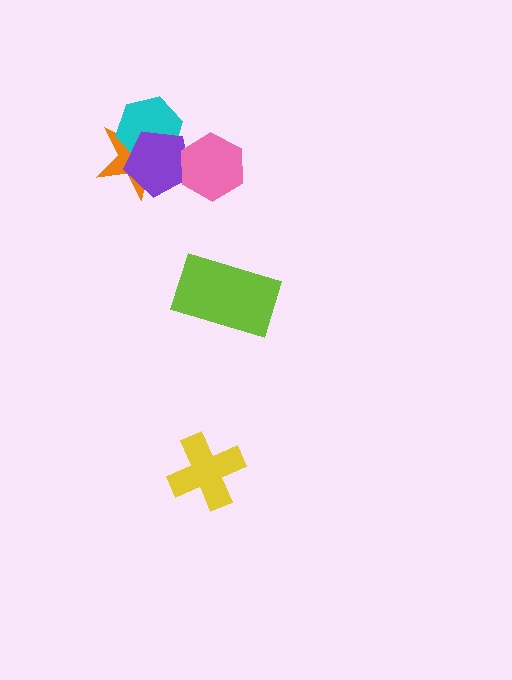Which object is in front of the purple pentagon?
The pink hexagon is in front of the purple pentagon.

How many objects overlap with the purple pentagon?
3 objects overlap with the purple pentagon.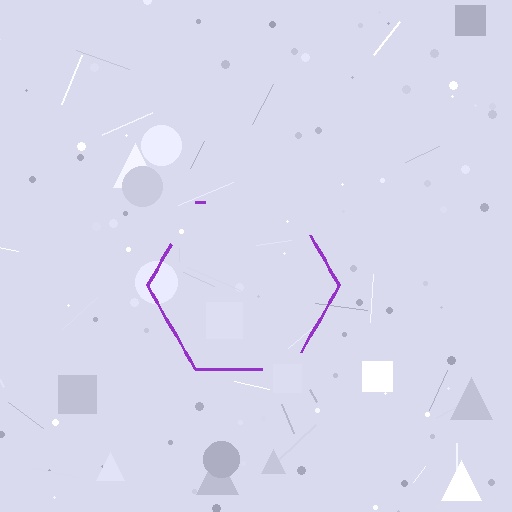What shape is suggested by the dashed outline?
The dashed outline suggests a hexagon.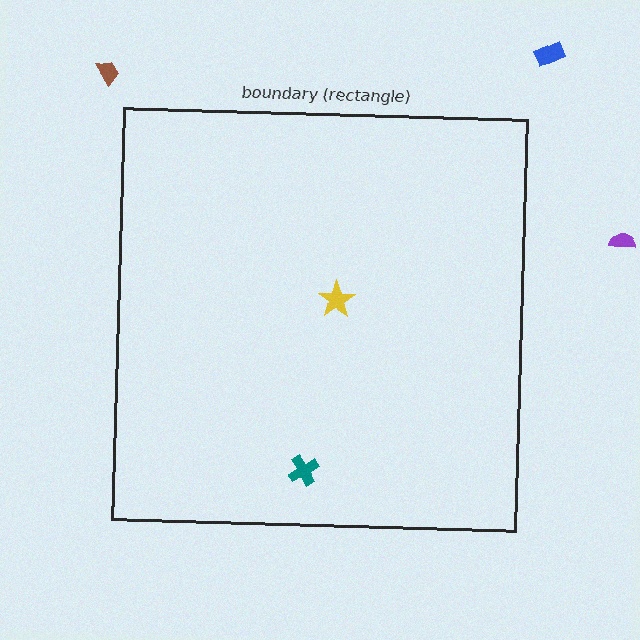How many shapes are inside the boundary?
2 inside, 3 outside.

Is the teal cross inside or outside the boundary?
Inside.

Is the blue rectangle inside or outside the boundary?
Outside.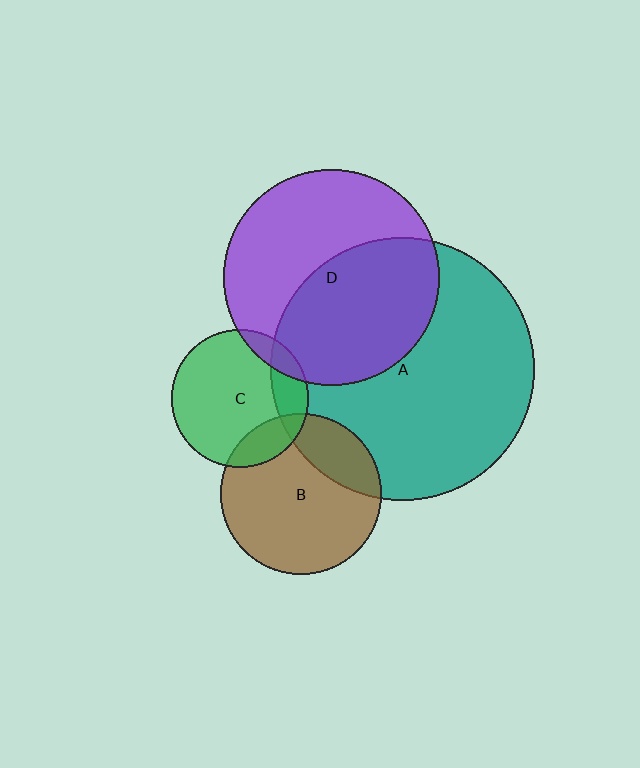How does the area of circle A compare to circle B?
Approximately 2.7 times.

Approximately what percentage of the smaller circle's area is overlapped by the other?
Approximately 50%.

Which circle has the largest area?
Circle A (teal).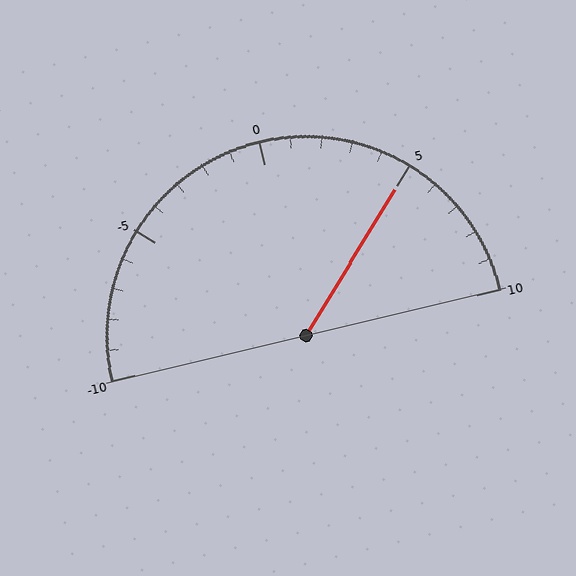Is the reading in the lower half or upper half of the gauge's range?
The reading is in the upper half of the range (-10 to 10).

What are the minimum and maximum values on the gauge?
The gauge ranges from -10 to 10.